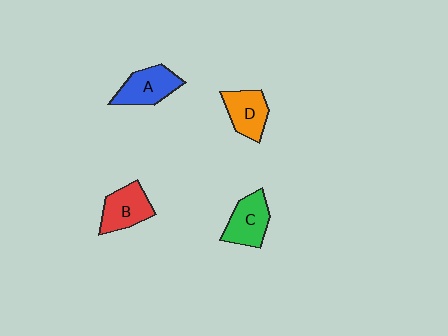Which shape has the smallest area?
Shape D (orange).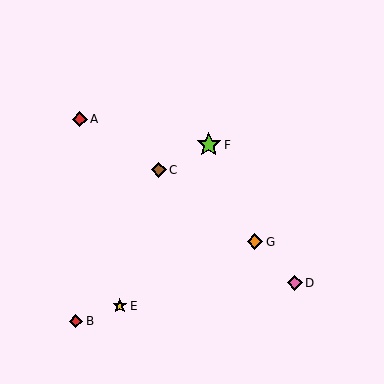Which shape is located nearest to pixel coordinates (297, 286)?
The pink diamond (labeled D) at (295, 283) is nearest to that location.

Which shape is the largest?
The lime star (labeled F) is the largest.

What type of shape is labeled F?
Shape F is a lime star.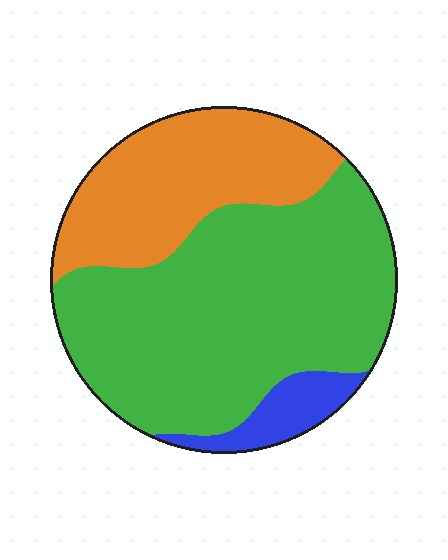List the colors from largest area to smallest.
From largest to smallest: green, orange, blue.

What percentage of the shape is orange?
Orange covers roughly 30% of the shape.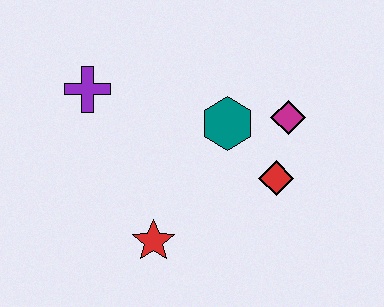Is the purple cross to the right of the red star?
No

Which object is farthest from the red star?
The magenta diamond is farthest from the red star.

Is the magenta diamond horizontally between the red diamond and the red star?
No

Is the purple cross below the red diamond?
No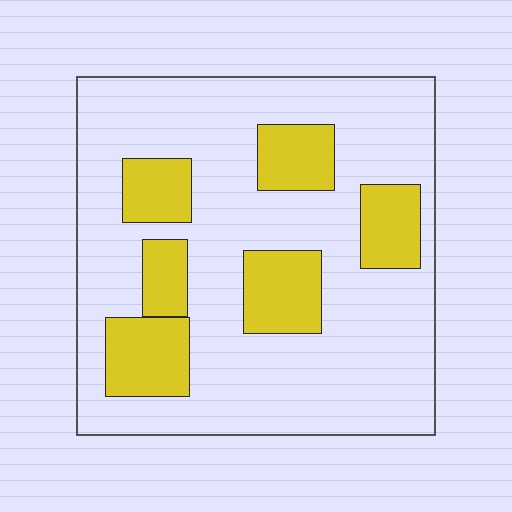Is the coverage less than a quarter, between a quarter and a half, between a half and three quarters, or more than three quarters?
Less than a quarter.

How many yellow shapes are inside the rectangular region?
6.